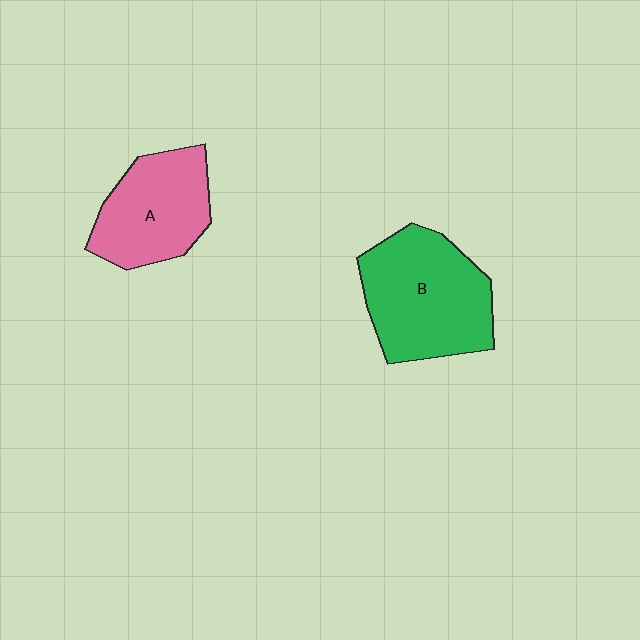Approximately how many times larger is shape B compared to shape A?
Approximately 1.3 times.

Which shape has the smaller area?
Shape A (pink).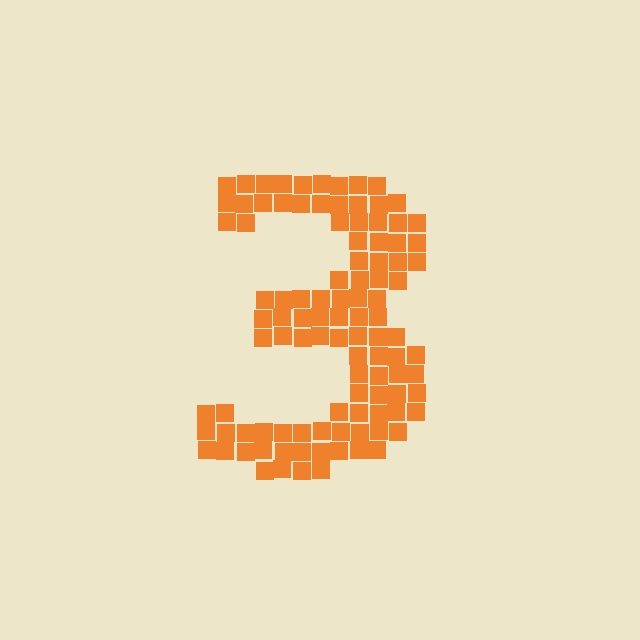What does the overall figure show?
The overall figure shows the digit 3.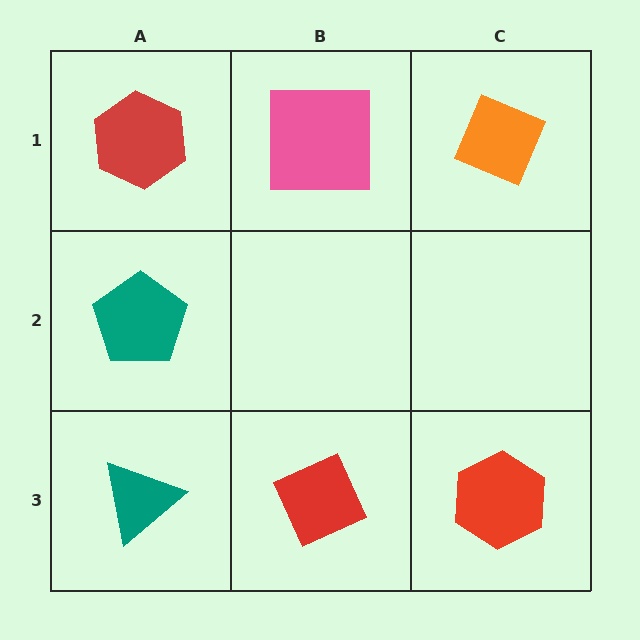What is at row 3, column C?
A red hexagon.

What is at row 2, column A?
A teal pentagon.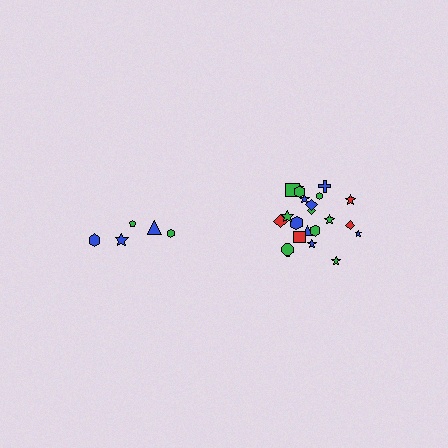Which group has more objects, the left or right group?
The right group.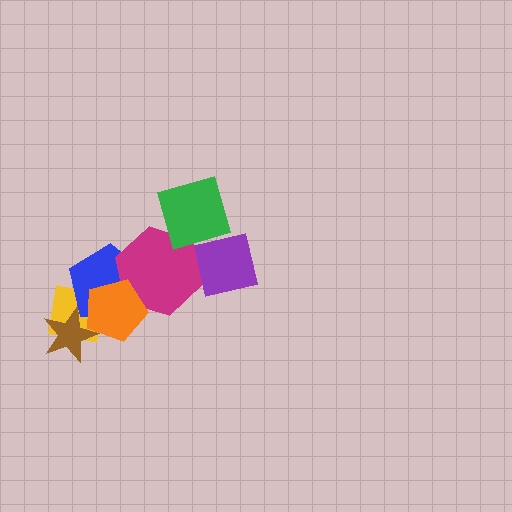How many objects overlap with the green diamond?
2 objects overlap with the green diamond.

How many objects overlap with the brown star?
3 objects overlap with the brown star.